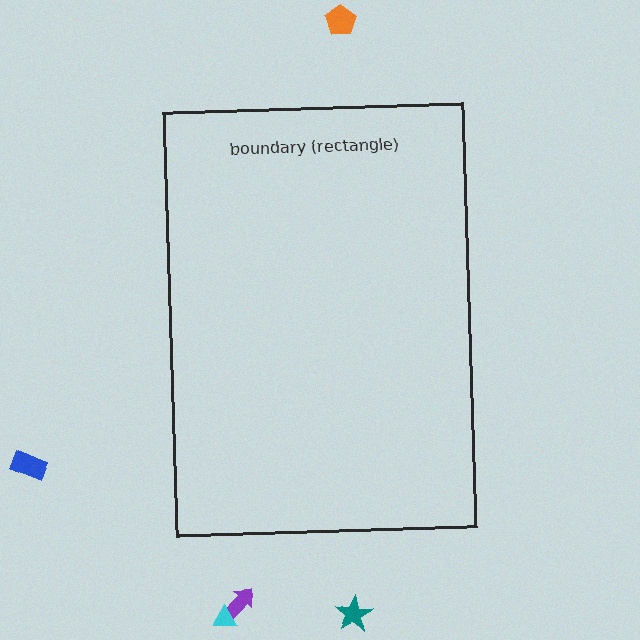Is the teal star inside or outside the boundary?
Outside.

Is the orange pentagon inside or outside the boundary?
Outside.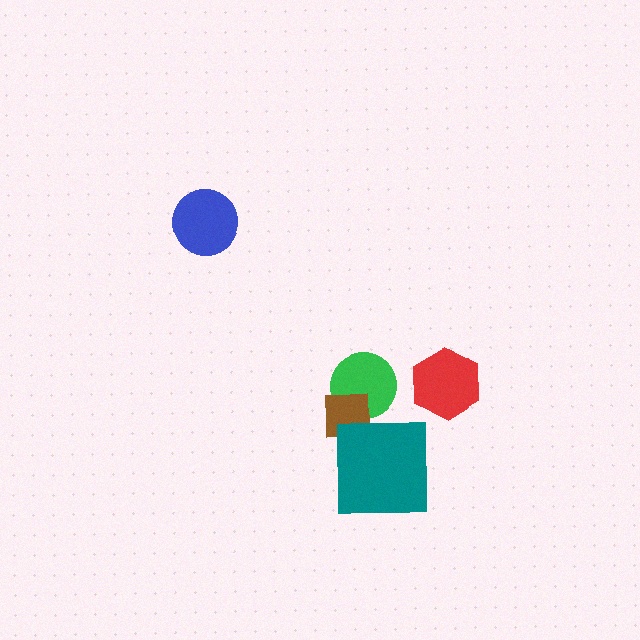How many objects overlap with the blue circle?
0 objects overlap with the blue circle.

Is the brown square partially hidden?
Yes, it is partially covered by another shape.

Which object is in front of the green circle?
The brown square is in front of the green circle.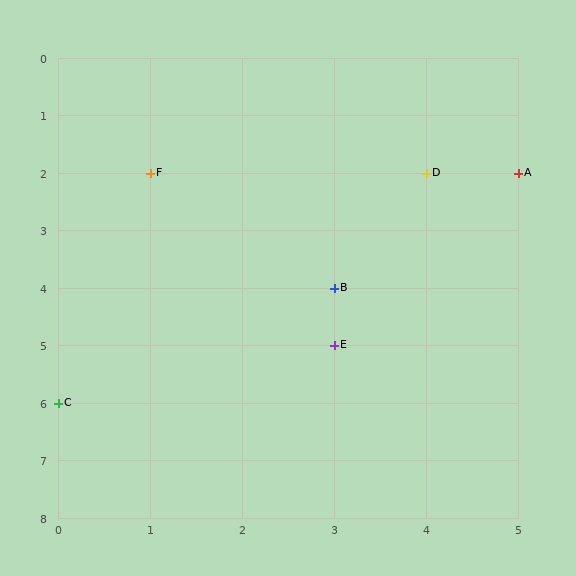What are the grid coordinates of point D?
Point D is at grid coordinates (4, 2).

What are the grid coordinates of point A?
Point A is at grid coordinates (5, 2).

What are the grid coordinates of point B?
Point B is at grid coordinates (3, 4).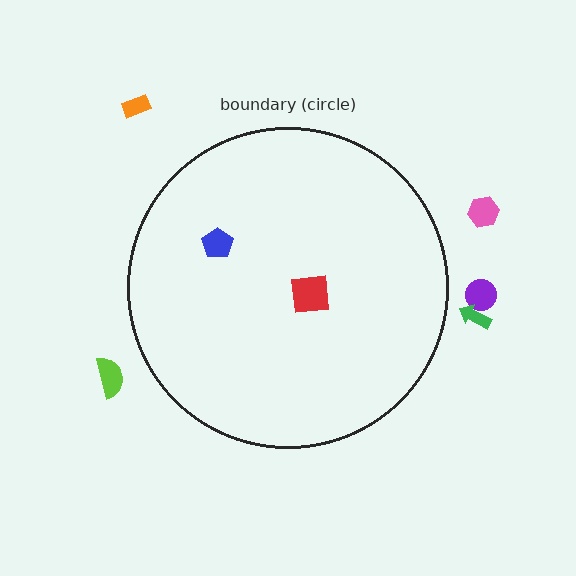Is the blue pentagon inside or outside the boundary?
Inside.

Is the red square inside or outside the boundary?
Inside.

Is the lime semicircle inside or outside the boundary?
Outside.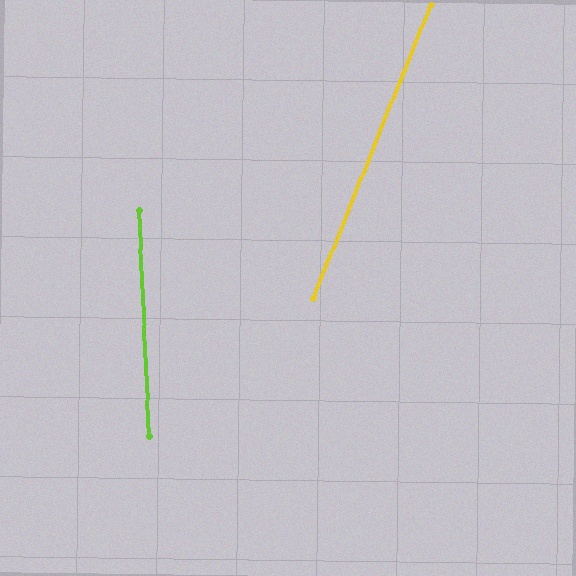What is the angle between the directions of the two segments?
Approximately 24 degrees.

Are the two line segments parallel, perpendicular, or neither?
Neither parallel nor perpendicular — they differ by about 24°.